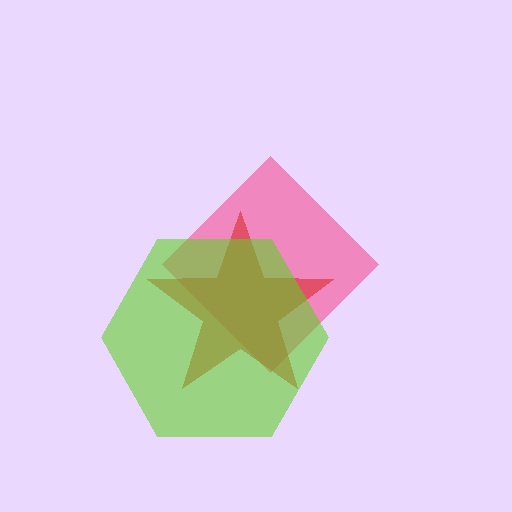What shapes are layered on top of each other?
The layered shapes are: a pink diamond, a red star, a lime hexagon.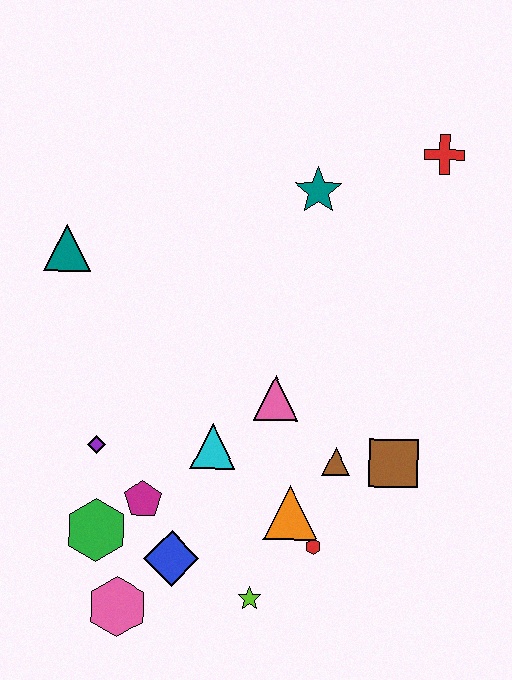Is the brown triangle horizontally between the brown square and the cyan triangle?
Yes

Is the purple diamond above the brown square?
Yes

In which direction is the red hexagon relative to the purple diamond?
The red hexagon is to the right of the purple diamond.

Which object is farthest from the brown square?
The teal triangle is farthest from the brown square.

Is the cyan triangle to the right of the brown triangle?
No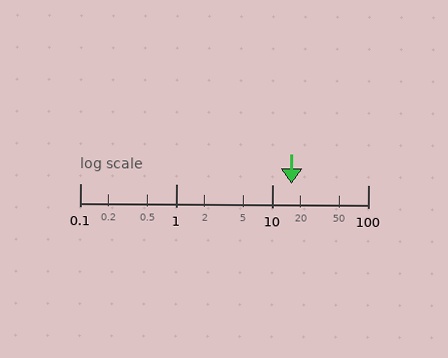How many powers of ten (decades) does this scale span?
The scale spans 3 decades, from 0.1 to 100.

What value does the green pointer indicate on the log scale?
The pointer indicates approximately 16.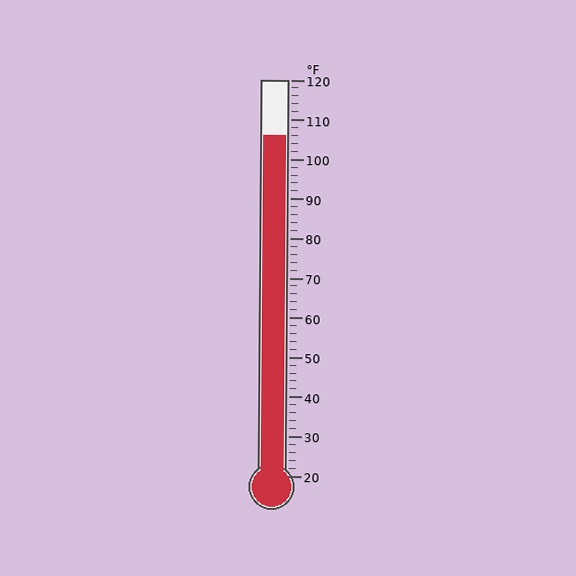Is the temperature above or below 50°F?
The temperature is above 50°F.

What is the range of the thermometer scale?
The thermometer scale ranges from 20°F to 120°F.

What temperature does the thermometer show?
The thermometer shows approximately 106°F.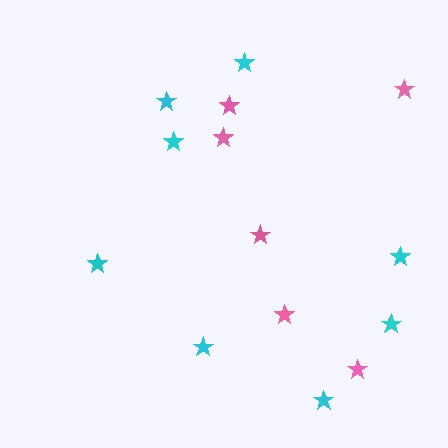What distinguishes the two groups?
There are 2 groups: one group of pink stars (6) and one group of cyan stars (8).